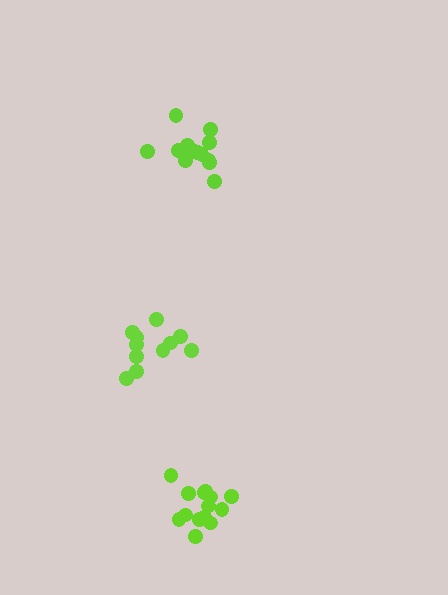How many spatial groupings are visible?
There are 3 spatial groupings.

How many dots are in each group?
Group 1: 11 dots, Group 2: 13 dots, Group 3: 14 dots (38 total).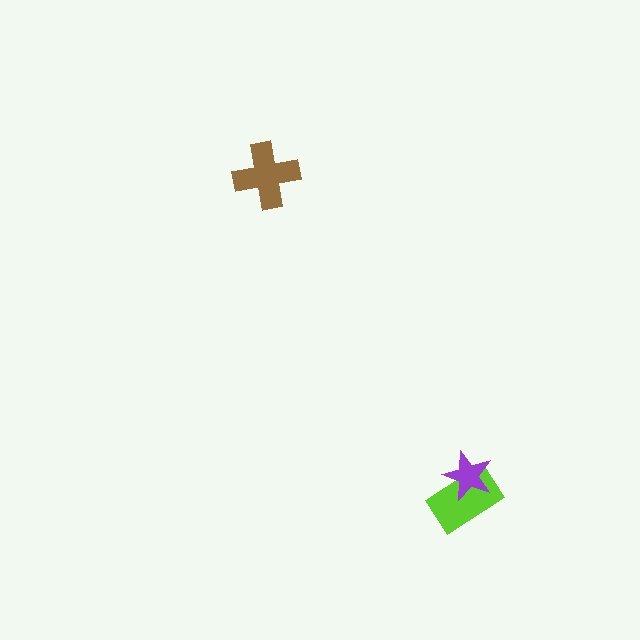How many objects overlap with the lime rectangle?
1 object overlaps with the lime rectangle.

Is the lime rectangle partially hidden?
Yes, it is partially covered by another shape.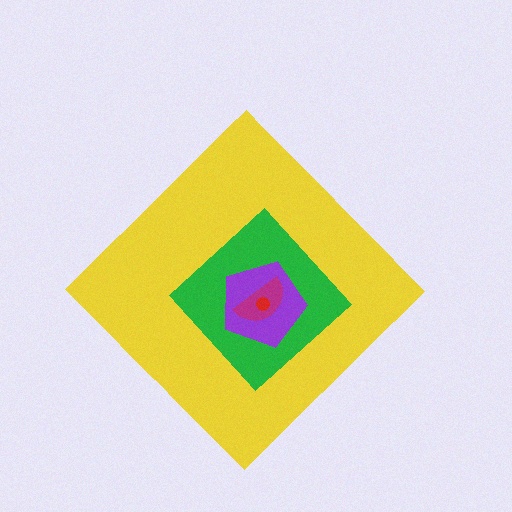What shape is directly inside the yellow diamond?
The green diamond.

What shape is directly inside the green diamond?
The purple pentagon.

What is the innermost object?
The red circle.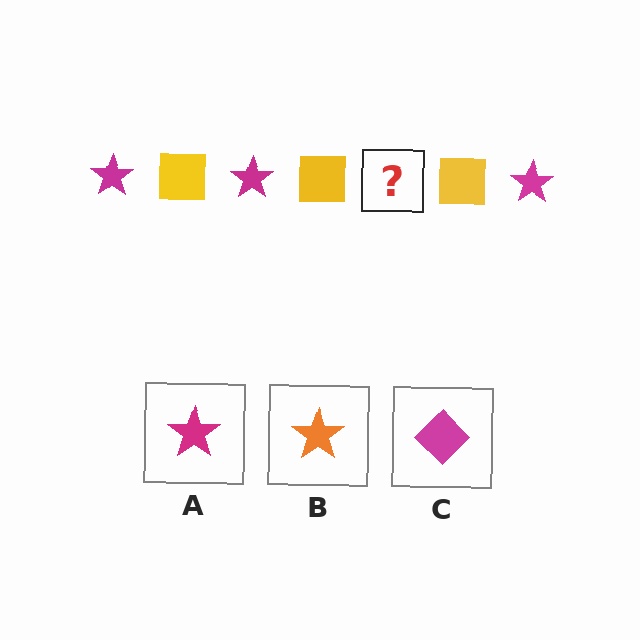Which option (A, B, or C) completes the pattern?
A.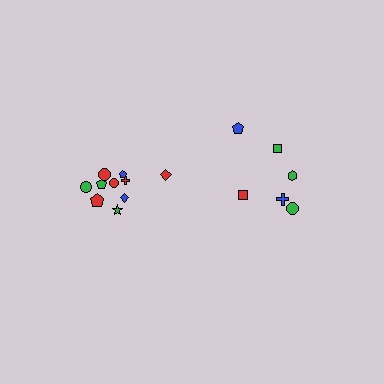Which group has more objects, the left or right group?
The left group.